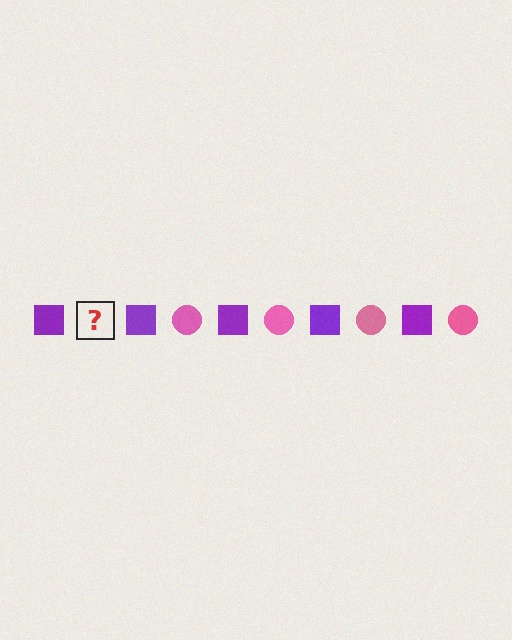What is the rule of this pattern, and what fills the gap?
The rule is that the pattern alternates between purple square and pink circle. The gap should be filled with a pink circle.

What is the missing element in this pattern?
The missing element is a pink circle.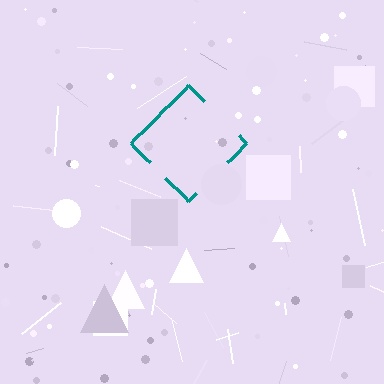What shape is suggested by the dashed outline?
The dashed outline suggests a diamond.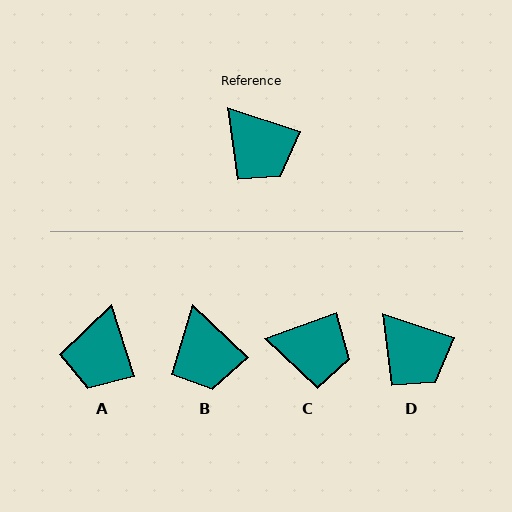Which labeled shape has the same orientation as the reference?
D.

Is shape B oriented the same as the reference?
No, it is off by about 25 degrees.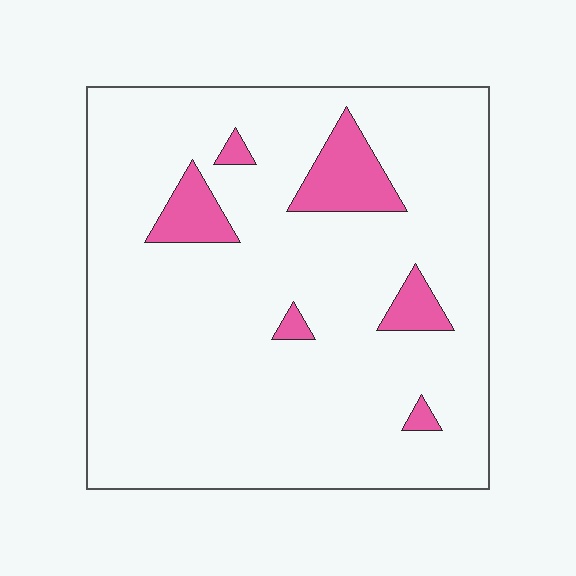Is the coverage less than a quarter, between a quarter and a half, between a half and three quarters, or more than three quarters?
Less than a quarter.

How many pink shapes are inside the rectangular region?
6.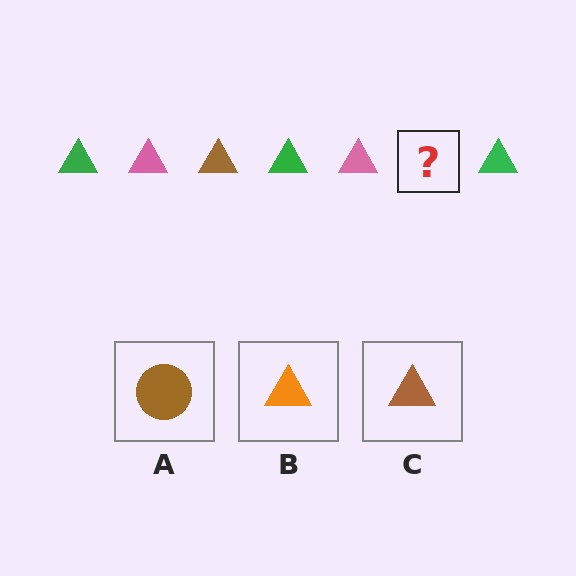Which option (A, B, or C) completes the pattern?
C.